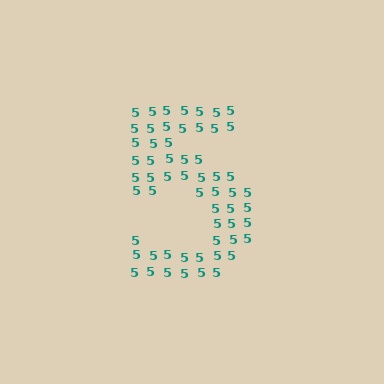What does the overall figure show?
The overall figure shows the digit 5.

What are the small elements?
The small elements are digit 5's.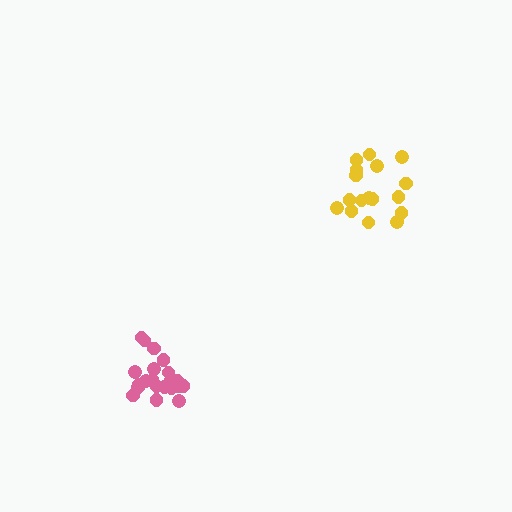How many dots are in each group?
Group 1: 17 dots, Group 2: 21 dots (38 total).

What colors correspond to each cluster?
The clusters are colored: yellow, pink.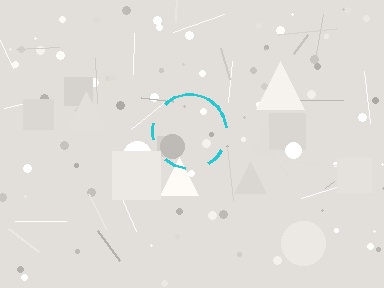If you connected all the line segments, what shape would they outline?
They would outline a circle.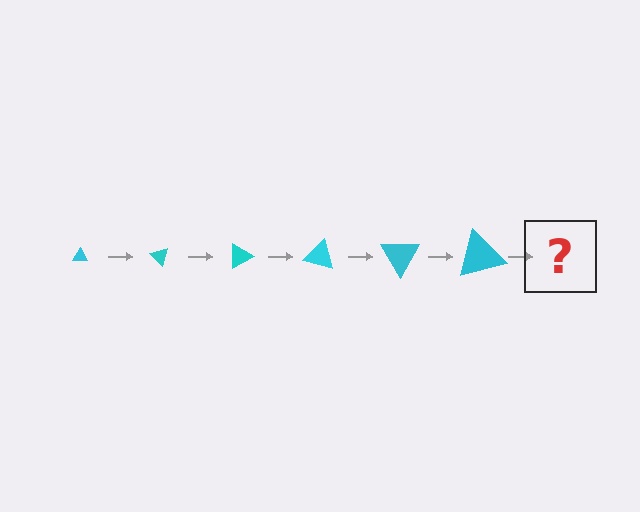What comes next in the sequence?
The next element should be a triangle, larger than the previous one and rotated 270 degrees from the start.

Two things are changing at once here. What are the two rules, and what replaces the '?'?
The two rules are that the triangle grows larger each step and it rotates 45 degrees each step. The '?' should be a triangle, larger than the previous one and rotated 270 degrees from the start.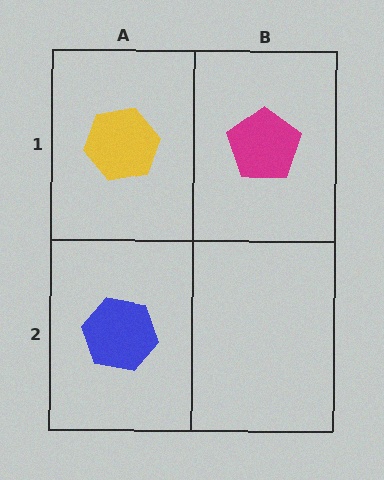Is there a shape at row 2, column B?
No, that cell is empty.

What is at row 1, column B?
A magenta pentagon.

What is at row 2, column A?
A blue hexagon.